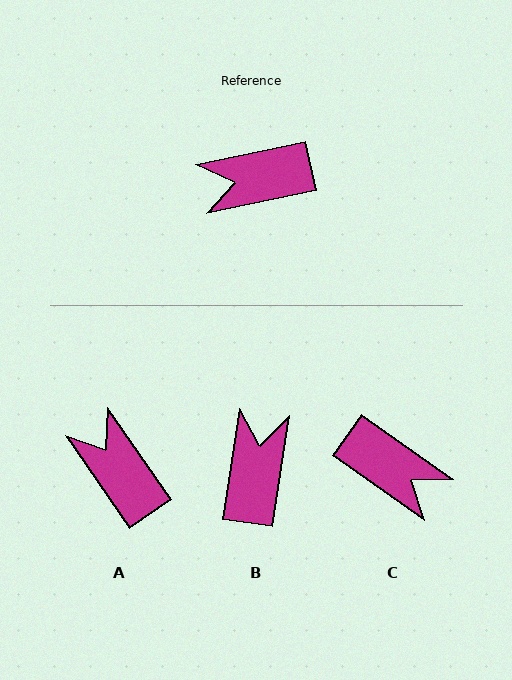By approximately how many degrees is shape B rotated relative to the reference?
Approximately 110 degrees clockwise.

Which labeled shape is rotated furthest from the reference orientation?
C, about 133 degrees away.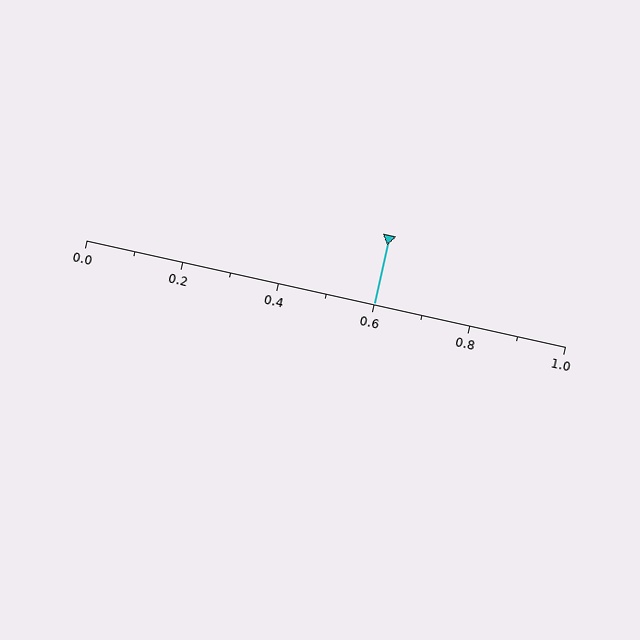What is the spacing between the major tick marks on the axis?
The major ticks are spaced 0.2 apart.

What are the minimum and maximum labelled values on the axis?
The axis runs from 0.0 to 1.0.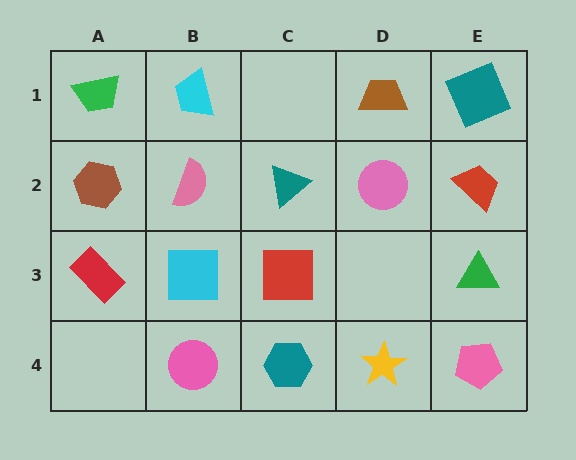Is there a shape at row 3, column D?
No, that cell is empty.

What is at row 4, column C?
A teal hexagon.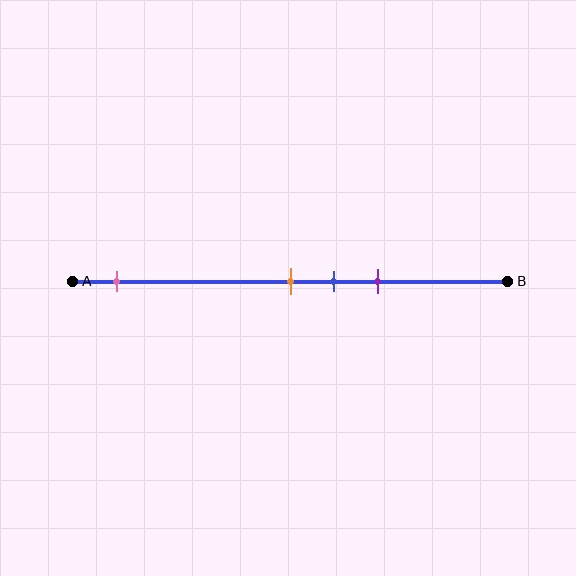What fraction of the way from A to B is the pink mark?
The pink mark is approximately 10% (0.1) of the way from A to B.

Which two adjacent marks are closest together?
The orange and blue marks are the closest adjacent pair.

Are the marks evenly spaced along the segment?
No, the marks are not evenly spaced.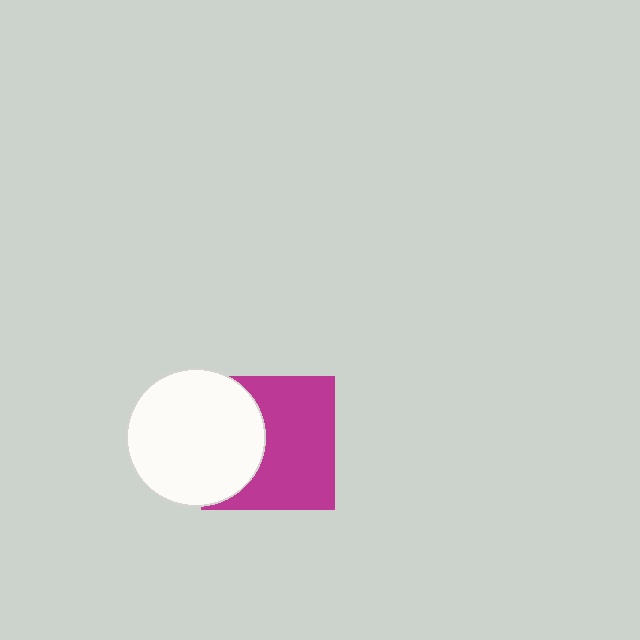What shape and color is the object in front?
The object in front is a white circle.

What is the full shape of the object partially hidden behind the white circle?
The partially hidden object is a magenta square.